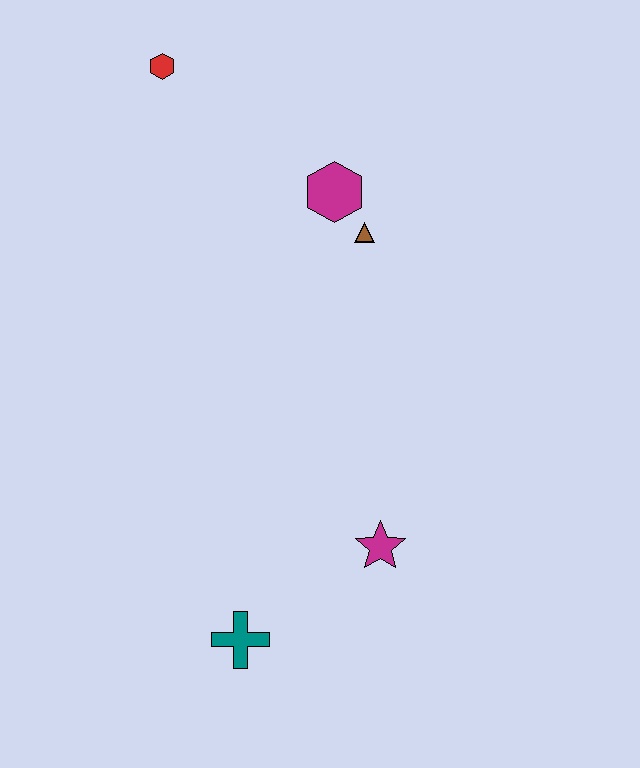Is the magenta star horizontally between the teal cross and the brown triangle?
No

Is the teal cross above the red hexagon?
No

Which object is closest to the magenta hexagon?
The brown triangle is closest to the magenta hexagon.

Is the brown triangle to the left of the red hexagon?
No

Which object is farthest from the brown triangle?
The teal cross is farthest from the brown triangle.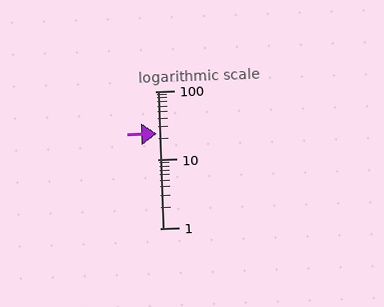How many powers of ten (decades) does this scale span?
The scale spans 2 decades, from 1 to 100.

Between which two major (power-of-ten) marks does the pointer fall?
The pointer is between 10 and 100.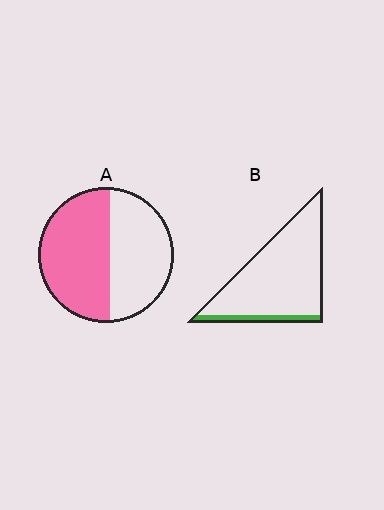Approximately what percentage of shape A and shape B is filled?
A is approximately 55% and B is approximately 10%.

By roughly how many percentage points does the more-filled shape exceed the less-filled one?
By roughly 40 percentage points (A over B).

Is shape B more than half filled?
No.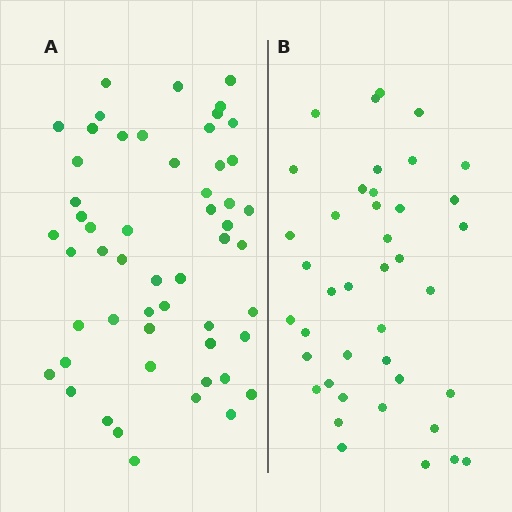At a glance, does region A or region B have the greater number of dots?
Region A (the left region) has more dots.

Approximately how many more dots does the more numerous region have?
Region A has approximately 15 more dots than region B.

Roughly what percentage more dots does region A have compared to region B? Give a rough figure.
About 30% more.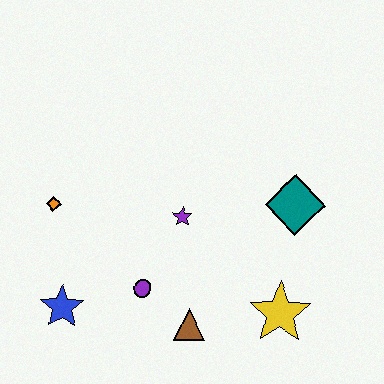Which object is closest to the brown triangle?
The purple circle is closest to the brown triangle.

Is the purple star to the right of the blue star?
Yes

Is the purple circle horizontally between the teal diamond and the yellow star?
No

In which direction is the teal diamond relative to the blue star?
The teal diamond is to the right of the blue star.